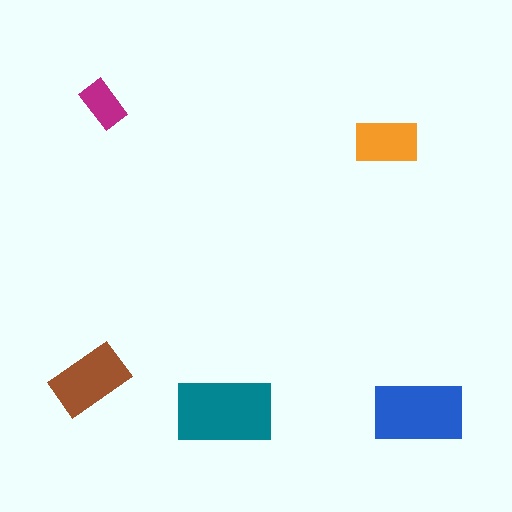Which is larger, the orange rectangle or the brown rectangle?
The brown one.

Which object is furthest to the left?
The brown rectangle is leftmost.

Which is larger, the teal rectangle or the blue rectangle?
The teal one.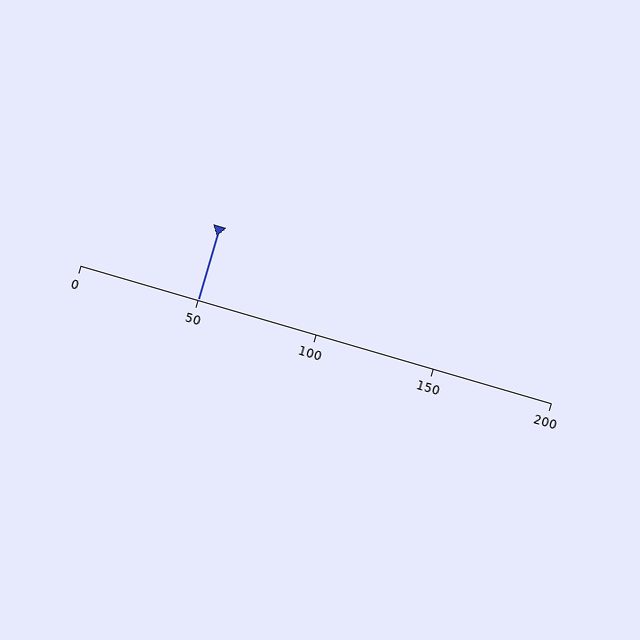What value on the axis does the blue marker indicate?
The marker indicates approximately 50.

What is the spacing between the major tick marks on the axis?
The major ticks are spaced 50 apart.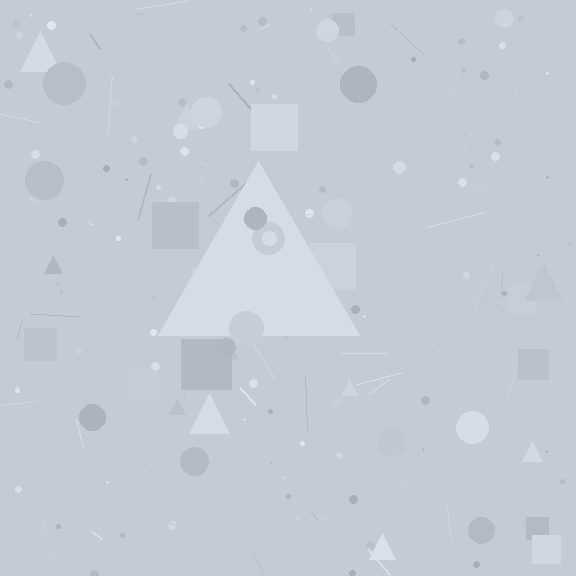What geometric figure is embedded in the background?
A triangle is embedded in the background.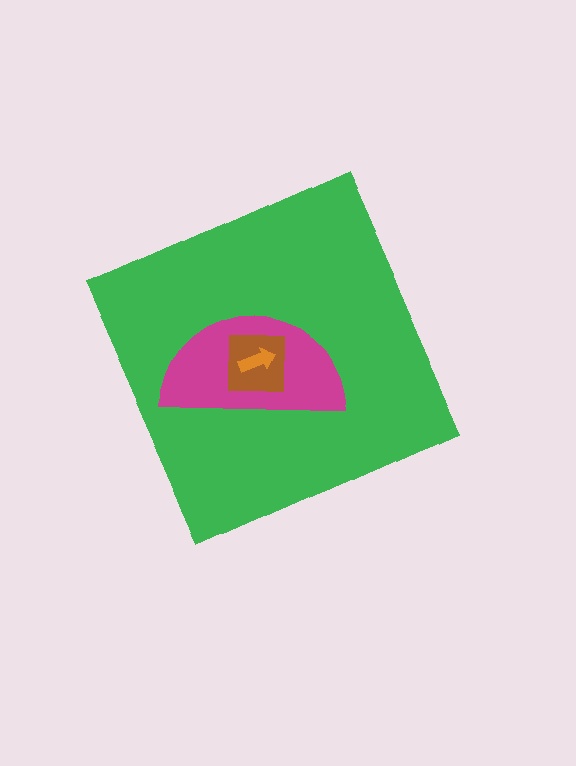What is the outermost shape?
The green diamond.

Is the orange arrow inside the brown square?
Yes.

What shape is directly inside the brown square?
The orange arrow.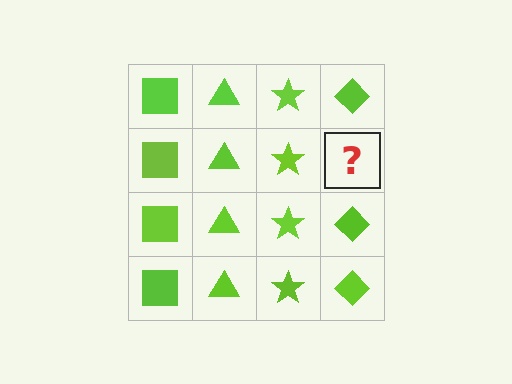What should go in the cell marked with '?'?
The missing cell should contain a lime diamond.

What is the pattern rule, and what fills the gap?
The rule is that each column has a consistent shape. The gap should be filled with a lime diamond.